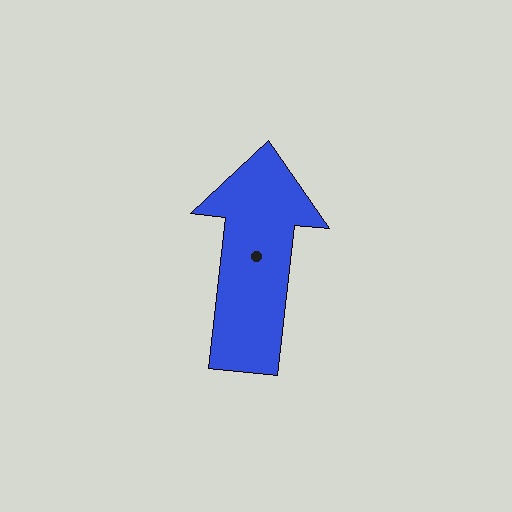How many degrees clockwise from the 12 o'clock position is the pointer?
Approximately 6 degrees.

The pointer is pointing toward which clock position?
Roughly 12 o'clock.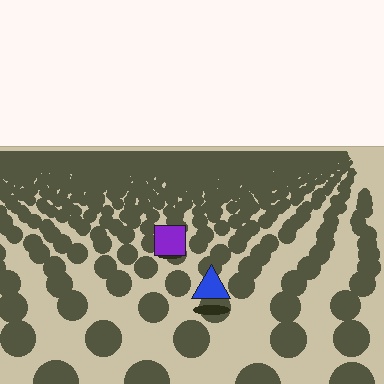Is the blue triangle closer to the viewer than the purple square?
Yes. The blue triangle is closer — you can tell from the texture gradient: the ground texture is coarser near it.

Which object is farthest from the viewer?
The purple square is farthest from the viewer. It appears smaller and the ground texture around it is denser.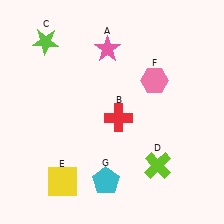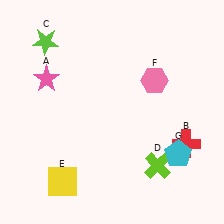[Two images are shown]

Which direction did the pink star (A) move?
The pink star (A) moved left.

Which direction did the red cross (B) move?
The red cross (B) moved right.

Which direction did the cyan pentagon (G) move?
The cyan pentagon (G) moved right.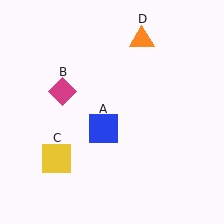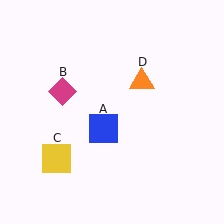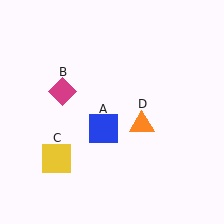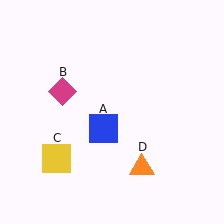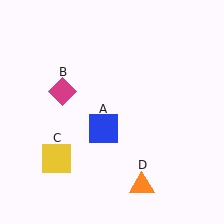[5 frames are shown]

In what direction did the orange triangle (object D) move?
The orange triangle (object D) moved down.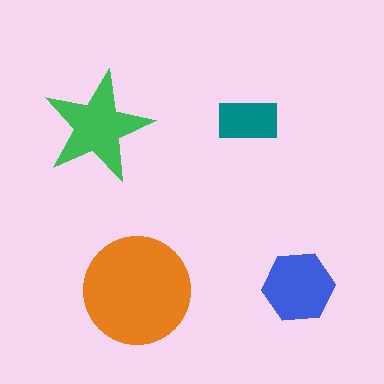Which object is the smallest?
The teal rectangle.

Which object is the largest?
The orange circle.